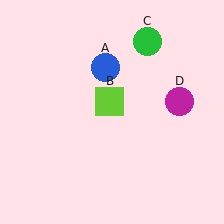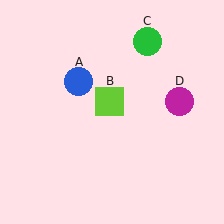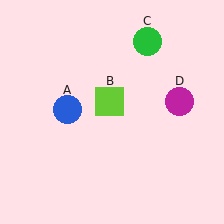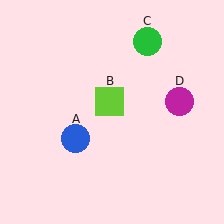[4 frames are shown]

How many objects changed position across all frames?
1 object changed position: blue circle (object A).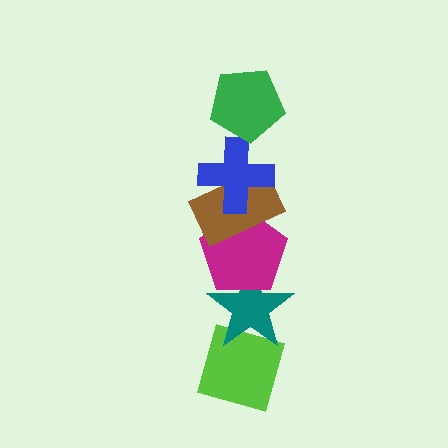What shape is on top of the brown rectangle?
The blue cross is on top of the brown rectangle.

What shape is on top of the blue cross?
The green pentagon is on top of the blue cross.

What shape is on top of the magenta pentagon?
The brown rectangle is on top of the magenta pentagon.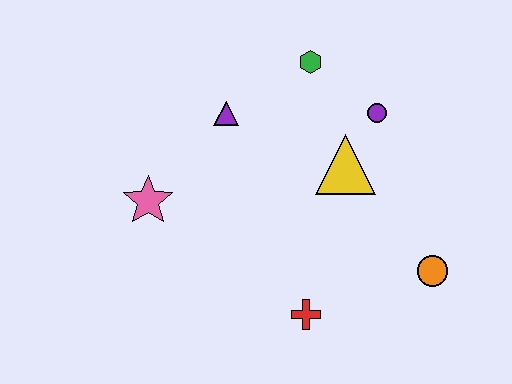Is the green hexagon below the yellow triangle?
No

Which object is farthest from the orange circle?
The pink star is farthest from the orange circle.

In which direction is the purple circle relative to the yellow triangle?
The purple circle is above the yellow triangle.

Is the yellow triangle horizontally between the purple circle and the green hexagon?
Yes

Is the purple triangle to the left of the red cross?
Yes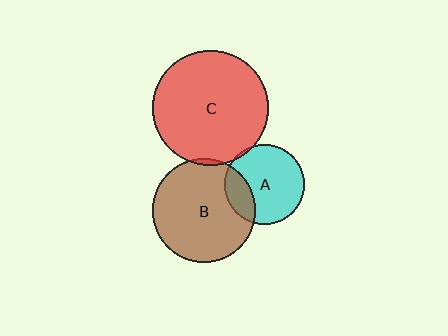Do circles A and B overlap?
Yes.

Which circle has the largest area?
Circle C (red).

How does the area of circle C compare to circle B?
Approximately 1.2 times.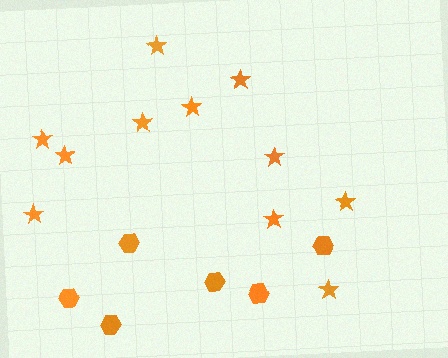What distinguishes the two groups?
There are 2 groups: one group of stars (11) and one group of hexagons (6).